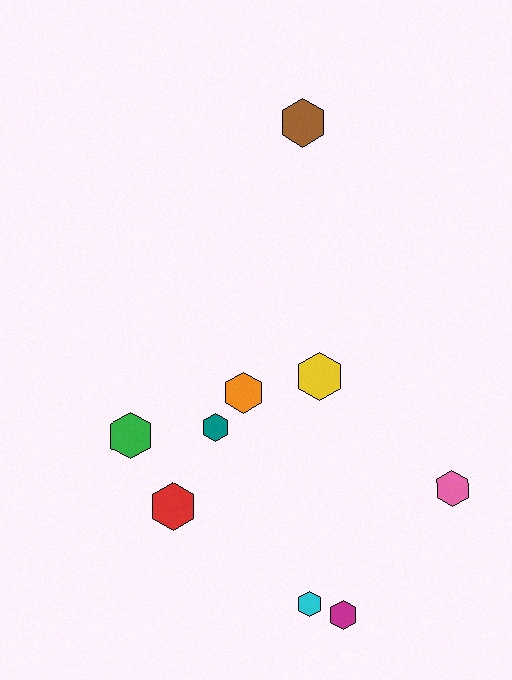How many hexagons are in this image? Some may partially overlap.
There are 9 hexagons.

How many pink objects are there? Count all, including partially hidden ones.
There is 1 pink object.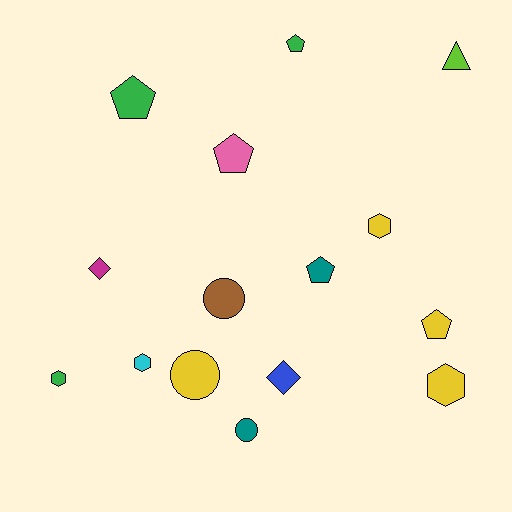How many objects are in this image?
There are 15 objects.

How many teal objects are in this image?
There are 2 teal objects.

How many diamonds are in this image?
There are 2 diamonds.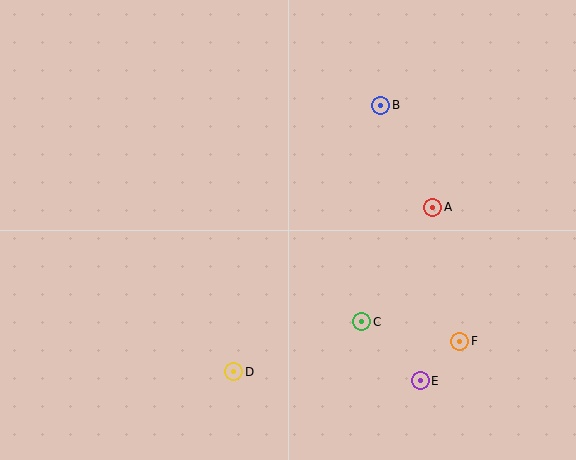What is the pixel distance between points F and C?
The distance between F and C is 100 pixels.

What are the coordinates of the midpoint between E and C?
The midpoint between E and C is at (391, 351).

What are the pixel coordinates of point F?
Point F is at (460, 342).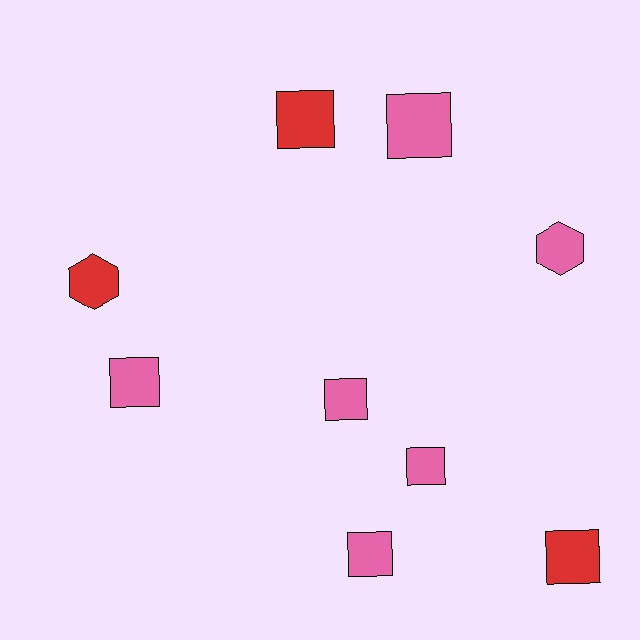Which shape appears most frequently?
Square, with 7 objects.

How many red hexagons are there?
There is 1 red hexagon.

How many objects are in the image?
There are 9 objects.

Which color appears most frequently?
Pink, with 6 objects.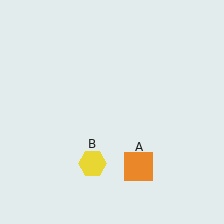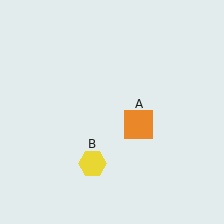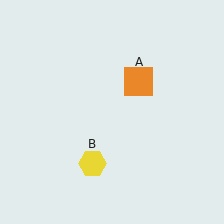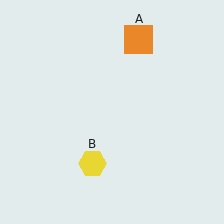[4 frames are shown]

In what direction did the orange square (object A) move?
The orange square (object A) moved up.